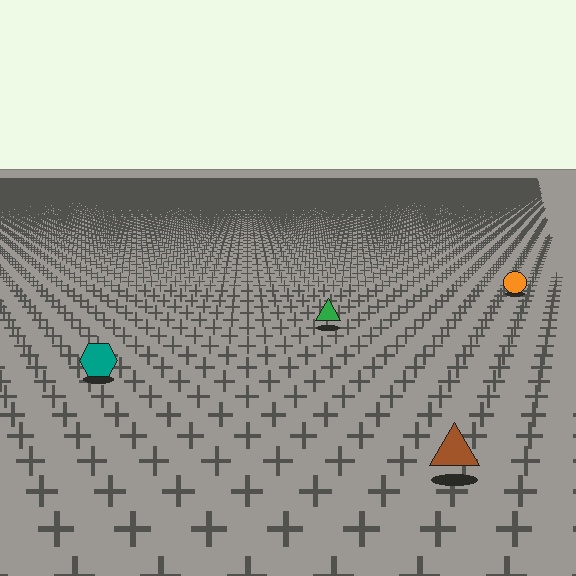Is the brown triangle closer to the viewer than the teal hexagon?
Yes. The brown triangle is closer — you can tell from the texture gradient: the ground texture is coarser near it.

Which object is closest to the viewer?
The brown triangle is closest. The texture marks near it are larger and more spread out.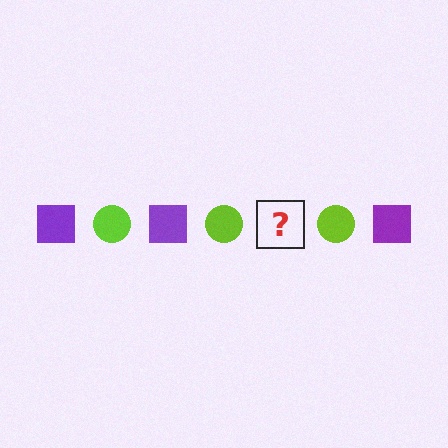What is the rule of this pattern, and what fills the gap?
The rule is that the pattern alternates between purple square and lime circle. The gap should be filled with a purple square.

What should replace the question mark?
The question mark should be replaced with a purple square.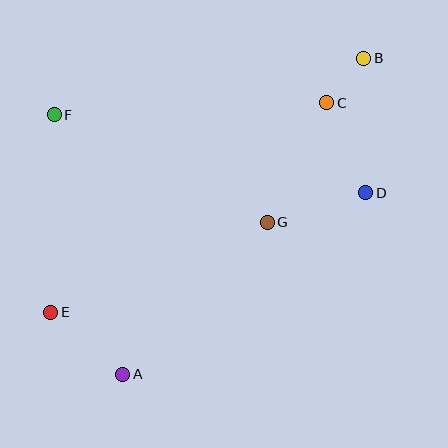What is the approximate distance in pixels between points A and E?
The distance between A and E is approximately 95 pixels.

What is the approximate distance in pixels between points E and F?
The distance between E and F is approximately 198 pixels.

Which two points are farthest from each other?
Points B and E are farthest from each other.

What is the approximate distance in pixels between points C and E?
The distance between C and E is approximately 347 pixels.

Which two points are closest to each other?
Points B and C are closest to each other.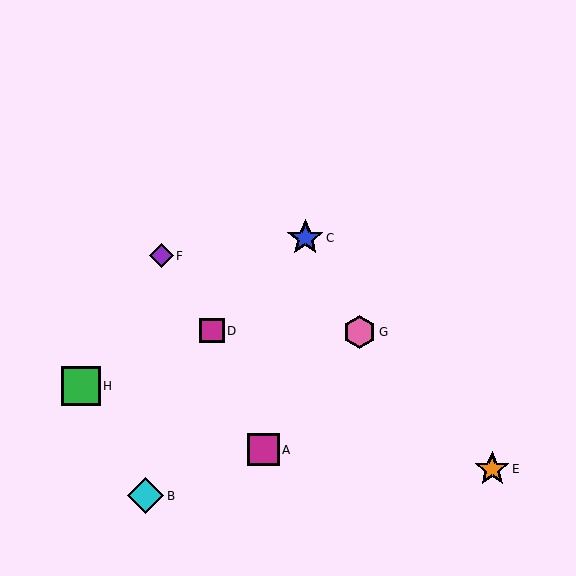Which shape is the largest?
The green square (labeled H) is the largest.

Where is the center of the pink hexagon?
The center of the pink hexagon is at (359, 332).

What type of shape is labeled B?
Shape B is a cyan diamond.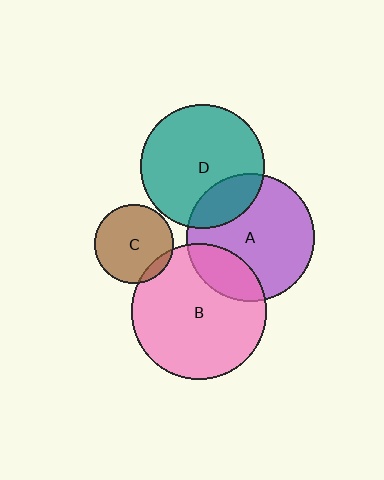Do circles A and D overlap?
Yes.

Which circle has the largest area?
Circle B (pink).